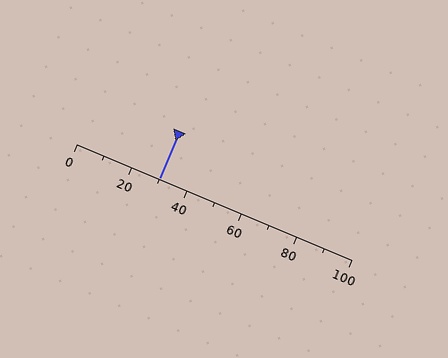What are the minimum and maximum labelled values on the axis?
The axis runs from 0 to 100.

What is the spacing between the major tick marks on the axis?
The major ticks are spaced 20 apart.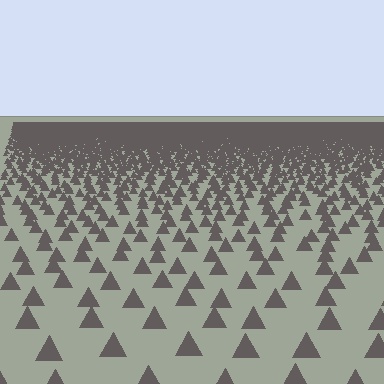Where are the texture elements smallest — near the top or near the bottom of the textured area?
Near the top.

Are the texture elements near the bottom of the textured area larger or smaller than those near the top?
Larger. Near the bottom, elements are closer to the viewer and appear at a bigger on-screen size.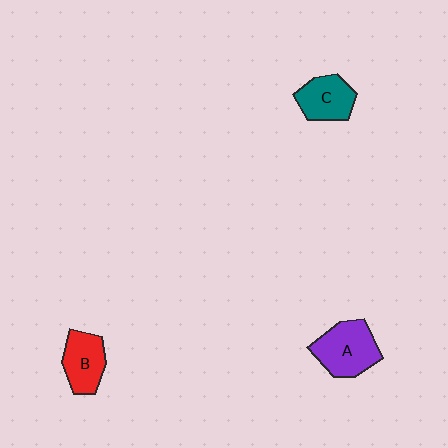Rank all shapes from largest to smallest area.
From largest to smallest: A (purple), C (teal), B (red).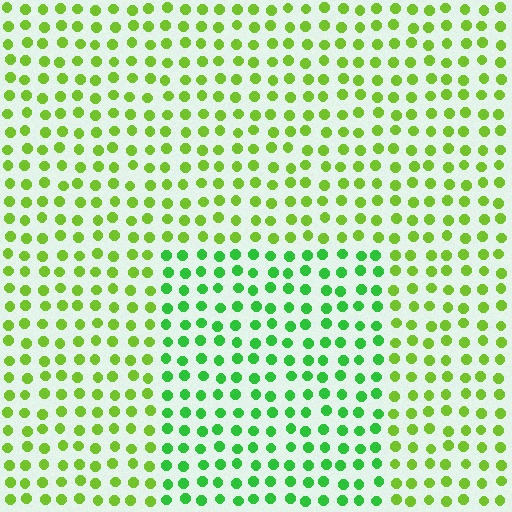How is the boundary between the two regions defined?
The boundary is defined purely by a slight shift in hue (about 33 degrees). Spacing, size, and orientation are identical on both sides.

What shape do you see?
I see a rectangle.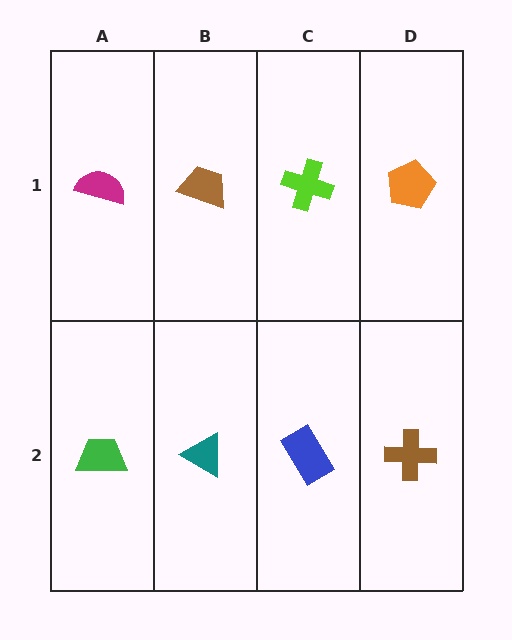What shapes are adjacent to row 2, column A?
A magenta semicircle (row 1, column A), a teal triangle (row 2, column B).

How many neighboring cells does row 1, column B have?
3.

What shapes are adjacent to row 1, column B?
A teal triangle (row 2, column B), a magenta semicircle (row 1, column A), a lime cross (row 1, column C).